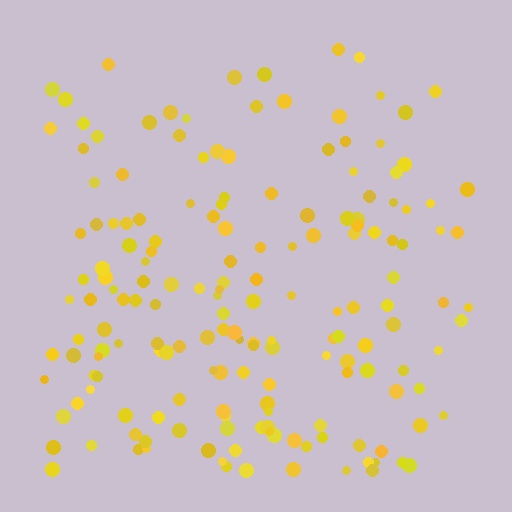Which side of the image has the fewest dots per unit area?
The top.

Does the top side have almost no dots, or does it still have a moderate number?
Still a moderate number, just noticeably fewer than the bottom.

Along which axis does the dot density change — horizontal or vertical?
Vertical.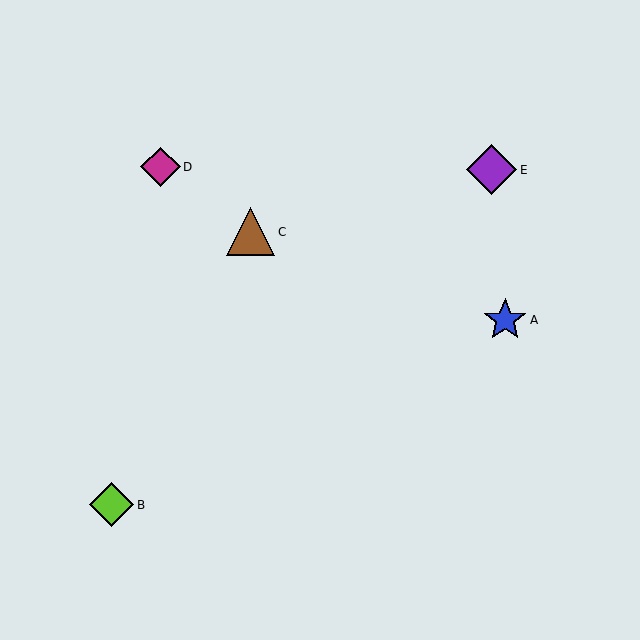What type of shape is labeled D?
Shape D is a magenta diamond.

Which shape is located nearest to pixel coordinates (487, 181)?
The purple diamond (labeled E) at (492, 170) is nearest to that location.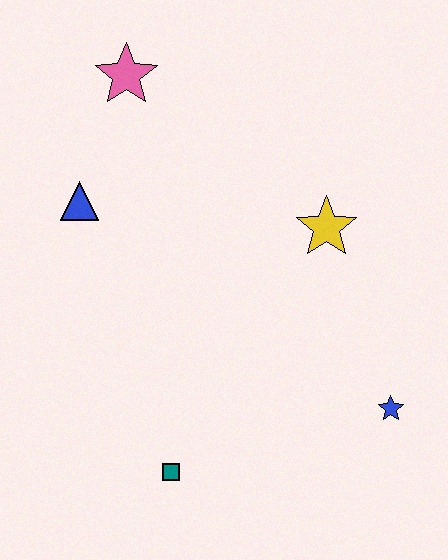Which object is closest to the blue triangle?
The pink star is closest to the blue triangle.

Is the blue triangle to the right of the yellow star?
No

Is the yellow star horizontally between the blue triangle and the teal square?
No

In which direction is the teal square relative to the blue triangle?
The teal square is below the blue triangle.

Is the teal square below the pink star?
Yes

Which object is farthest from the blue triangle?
The blue star is farthest from the blue triangle.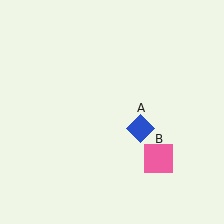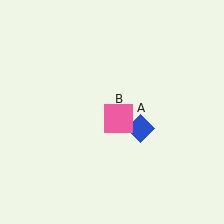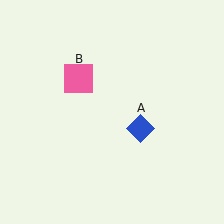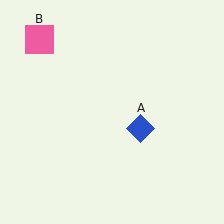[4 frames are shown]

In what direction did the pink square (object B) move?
The pink square (object B) moved up and to the left.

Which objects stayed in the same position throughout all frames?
Blue diamond (object A) remained stationary.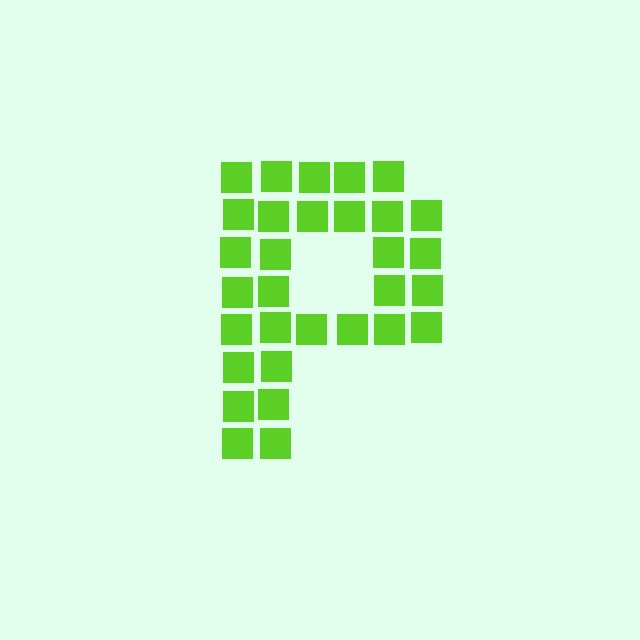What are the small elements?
The small elements are squares.